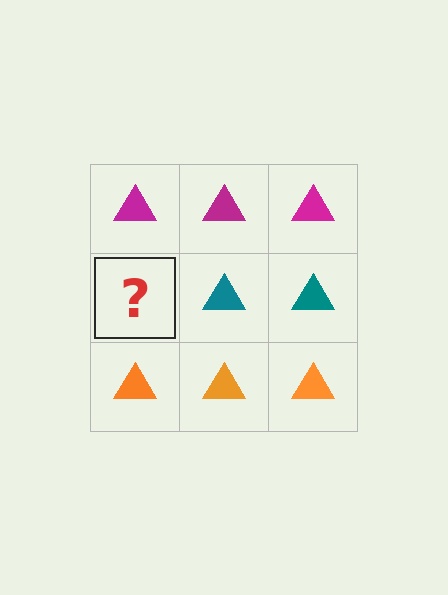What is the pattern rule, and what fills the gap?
The rule is that each row has a consistent color. The gap should be filled with a teal triangle.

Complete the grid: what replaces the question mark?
The question mark should be replaced with a teal triangle.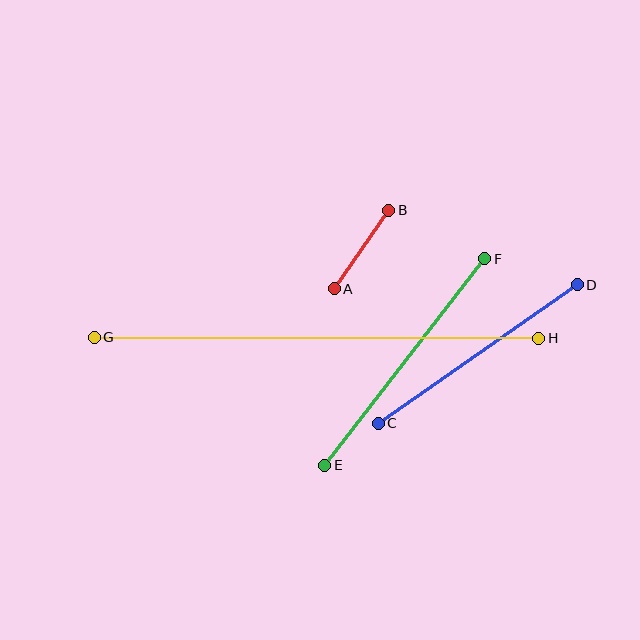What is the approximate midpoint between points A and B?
The midpoint is at approximately (362, 250) pixels.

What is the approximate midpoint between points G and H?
The midpoint is at approximately (317, 338) pixels.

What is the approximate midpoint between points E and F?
The midpoint is at approximately (405, 362) pixels.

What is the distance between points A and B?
The distance is approximately 96 pixels.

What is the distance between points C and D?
The distance is approximately 243 pixels.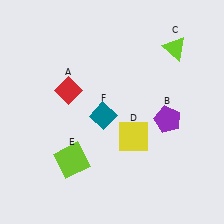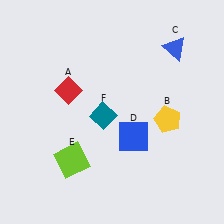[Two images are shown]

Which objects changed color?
B changed from purple to yellow. C changed from lime to blue. D changed from yellow to blue.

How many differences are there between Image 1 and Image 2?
There are 3 differences between the two images.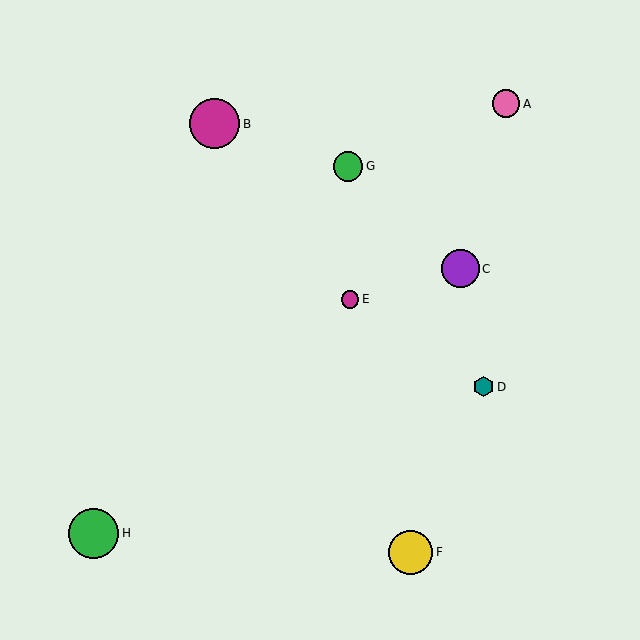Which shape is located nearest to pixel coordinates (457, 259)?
The purple circle (labeled C) at (460, 269) is nearest to that location.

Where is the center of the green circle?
The center of the green circle is at (94, 534).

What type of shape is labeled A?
Shape A is a pink circle.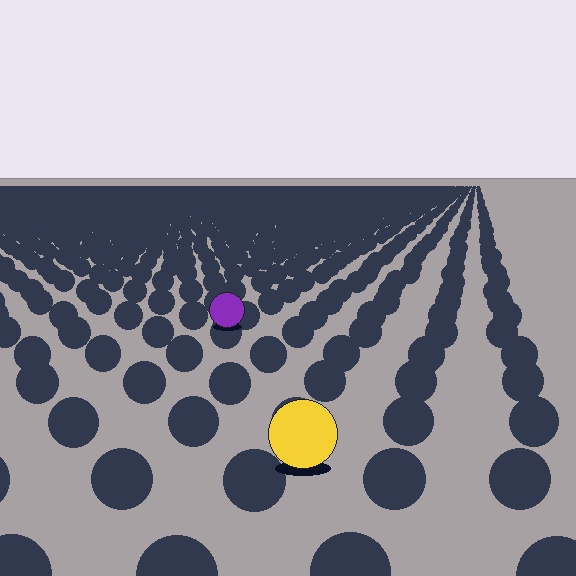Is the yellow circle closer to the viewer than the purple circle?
Yes. The yellow circle is closer — you can tell from the texture gradient: the ground texture is coarser near it.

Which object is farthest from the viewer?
The purple circle is farthest from the viewer. It appears smaller and the ground texture around it is denser.